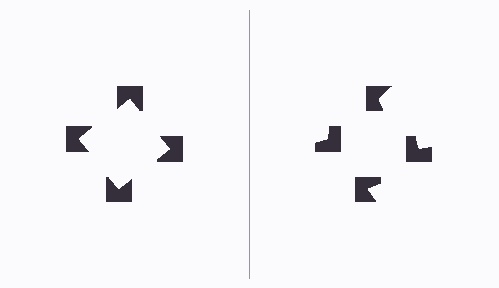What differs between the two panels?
The notched squares are positioned identically on both sides; only the wedge orientations differ. On the left they align to a square; on the right they are misaligned.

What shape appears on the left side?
An illusory square.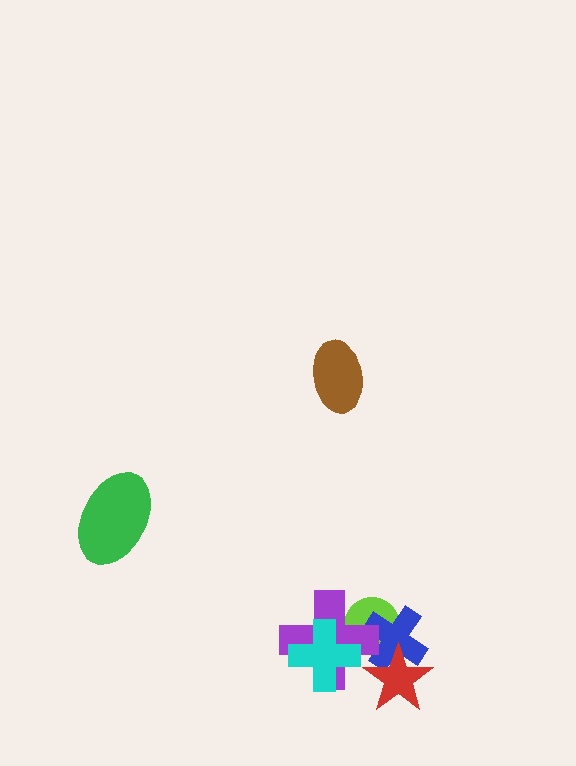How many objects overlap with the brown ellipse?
0 objects overlap with the brown ellipse.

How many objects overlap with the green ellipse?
0 objects overlap with the green ellipse.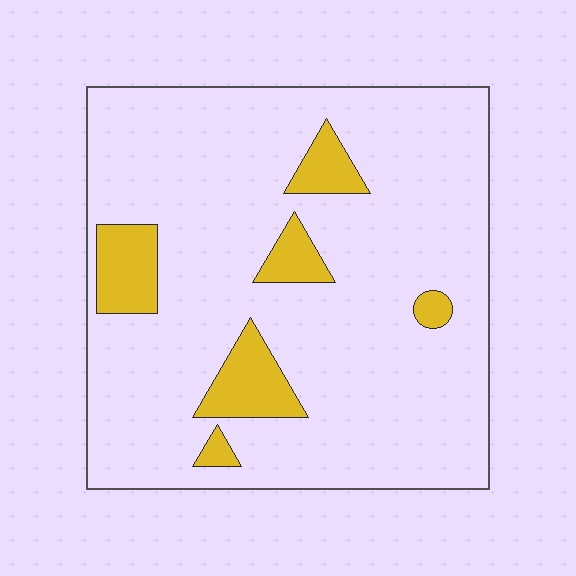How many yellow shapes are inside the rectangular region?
6.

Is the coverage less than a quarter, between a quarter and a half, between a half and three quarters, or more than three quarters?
Less than a quarter.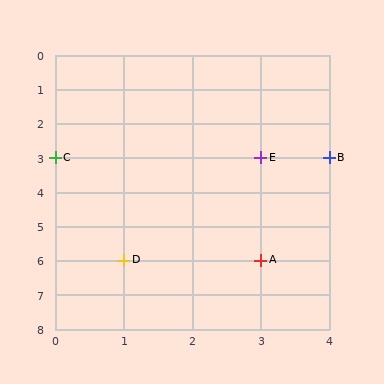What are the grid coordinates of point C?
Point C is at grid coordinates (0, 3).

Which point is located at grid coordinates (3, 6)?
Point A is at (3, 6).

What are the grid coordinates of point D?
Point D is at grid coordinates (1, 6).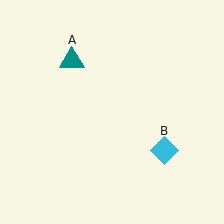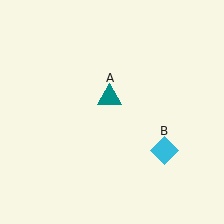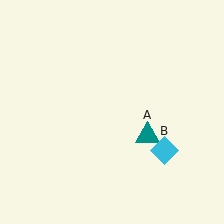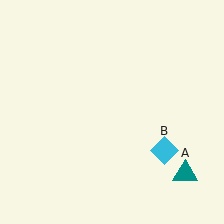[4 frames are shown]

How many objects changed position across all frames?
1 object changed position: teal triangle (object A).